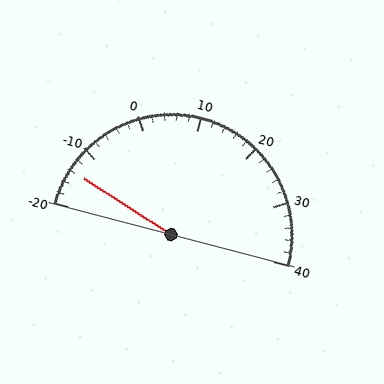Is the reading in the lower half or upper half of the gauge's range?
The reading is in the lower half of the range (-20 to 40).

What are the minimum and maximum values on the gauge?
The gauge ranges from -20 to 40.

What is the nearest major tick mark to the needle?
The nearest major tick mark is -10.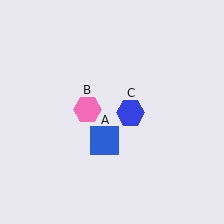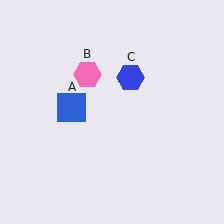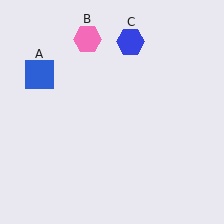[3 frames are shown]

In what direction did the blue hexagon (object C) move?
The blue hexagon (object C) moved up.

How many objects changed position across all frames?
3 objects changed position: blue square (object A), pink hexagon (object B), blue hexagon (object C).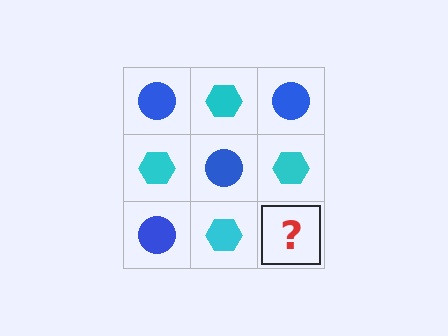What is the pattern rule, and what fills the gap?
The rule is that it alternates blue circle and cyan hexagon in a checkerboard pattern. The gap should be filled with a blue circle.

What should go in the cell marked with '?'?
The missing cell should contain a blue circle.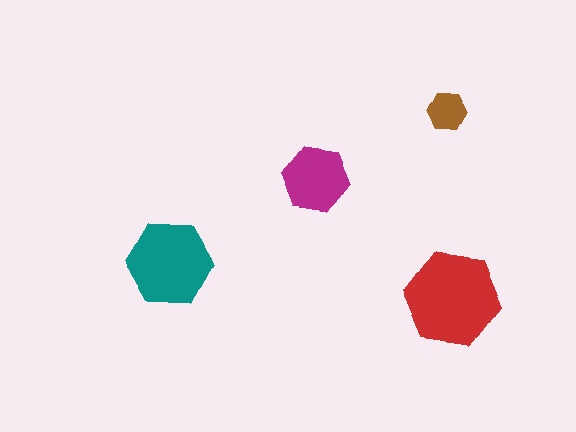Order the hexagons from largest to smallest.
the red one, the teal one, the magenta one, the brown one.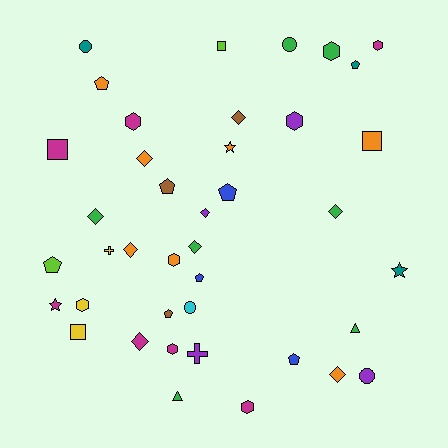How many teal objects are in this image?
There are 3 teal objects.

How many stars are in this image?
There are 3 stars.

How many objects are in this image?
There are 40 objects.